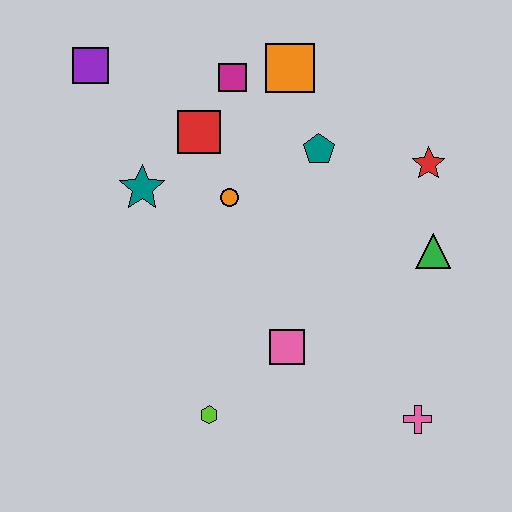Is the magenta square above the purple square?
No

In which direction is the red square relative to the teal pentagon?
The red square is to the left of the teal pentagon.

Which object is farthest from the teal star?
The pink cross is farthest from the teal star.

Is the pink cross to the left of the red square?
No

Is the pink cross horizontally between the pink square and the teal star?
No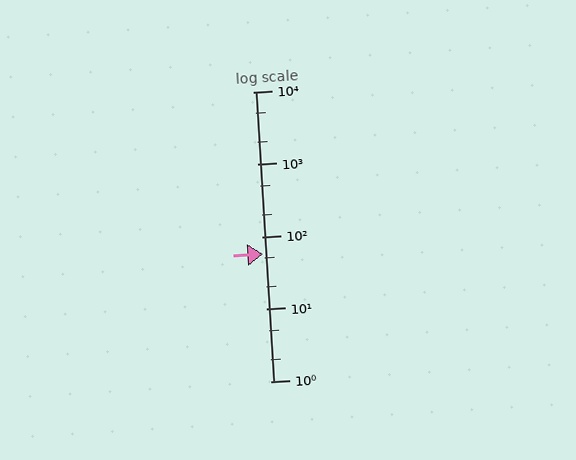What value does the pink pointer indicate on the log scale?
The pointer indicates approximately 58.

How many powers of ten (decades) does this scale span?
The scale spans 4 decades, from 1 to 10000.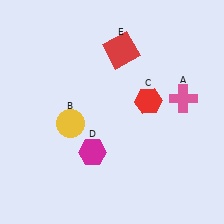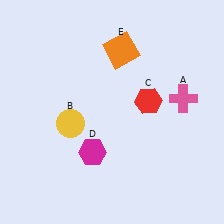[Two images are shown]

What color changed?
The square (E) changed from red in Image 1 to orange in Image 2.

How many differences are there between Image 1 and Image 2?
There is 1 difference between the two images.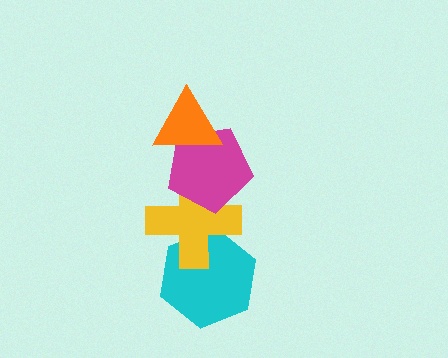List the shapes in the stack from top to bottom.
From top to bottom: the orange triangle, the magenta pentagon, the yellow cross, the cyan hexagon.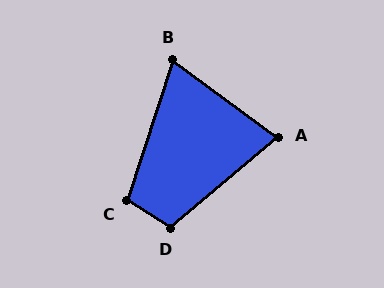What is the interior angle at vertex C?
Approximately 103 degrees (obtuse).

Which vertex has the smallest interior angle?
B, at approximately 72 degrees.